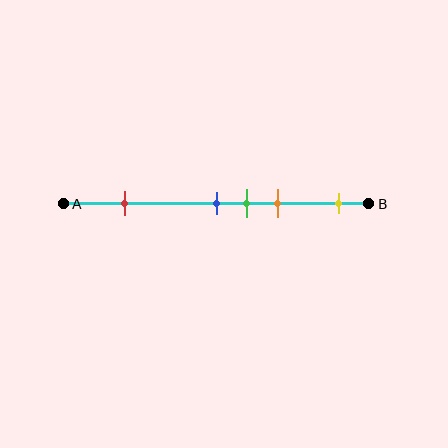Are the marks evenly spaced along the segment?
No, the marks are not evenly spaced.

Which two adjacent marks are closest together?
The blue and green marks are the closest adjacent pair.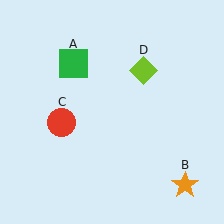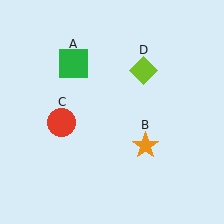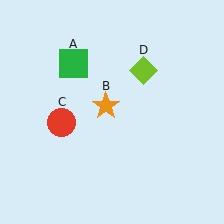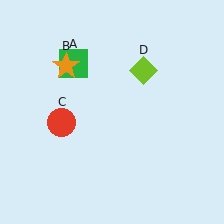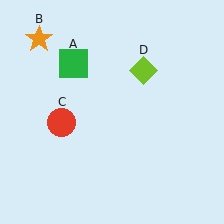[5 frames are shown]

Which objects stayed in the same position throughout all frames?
Green square (object A) and red circle (object C) and lime diamond (object D) remained stationary.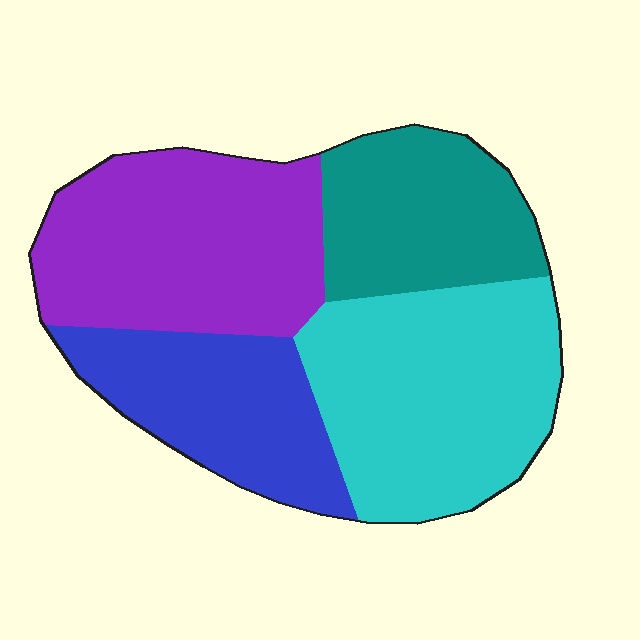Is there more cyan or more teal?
Cyan.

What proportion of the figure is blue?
Blue takes up about one fifth (1/5) of the figure.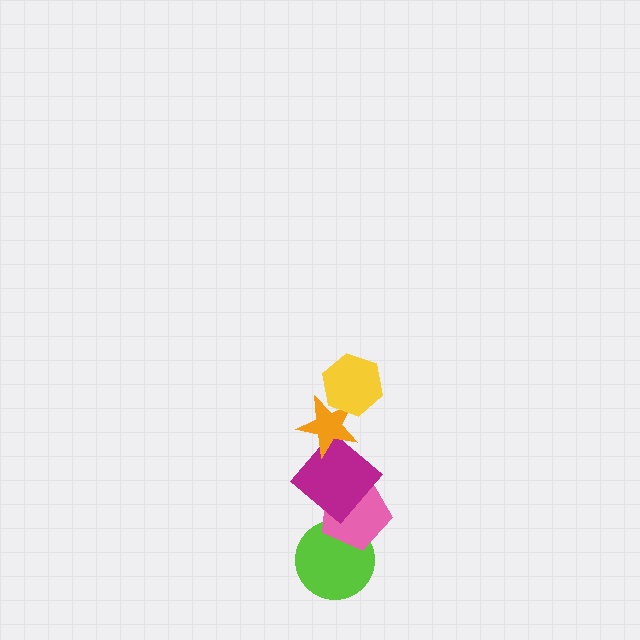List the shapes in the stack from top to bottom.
From top to bottom: the yellow hexagon, the orange star, the magenta diamond, the pink pentagon, the lime circle.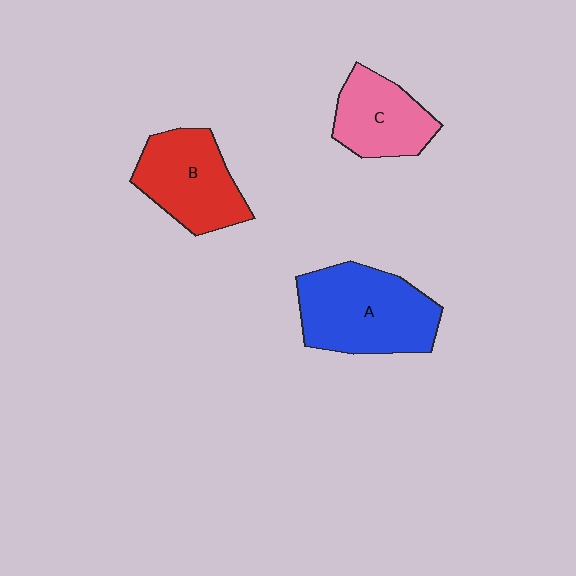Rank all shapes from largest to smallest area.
From largest to smallest: A (blue), B (red), C (pink).